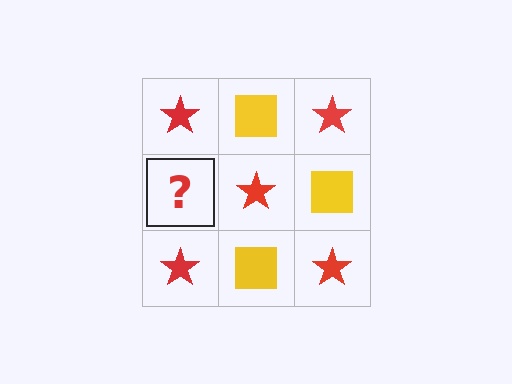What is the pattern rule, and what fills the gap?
The rule is that it alternates red star and yellow square in a checkerboard pattern. The gap should be filled with a yellow square.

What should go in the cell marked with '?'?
The missing cell should contain a yellow square.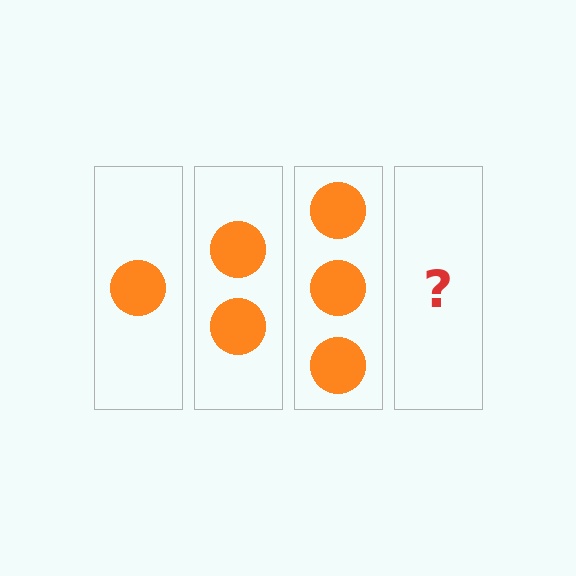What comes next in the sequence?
The next element should be 4 circles.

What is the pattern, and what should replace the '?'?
The pattern is that each step adds one more circle. The '?' should be 4 circles.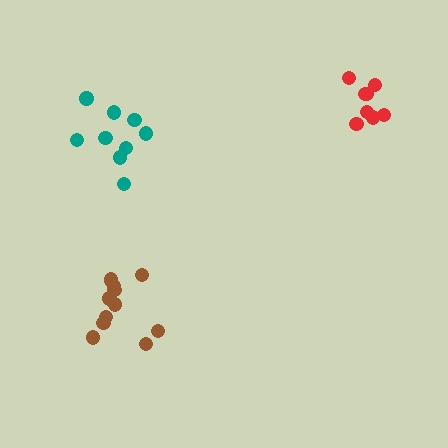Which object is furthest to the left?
The teal cluster is leftmost.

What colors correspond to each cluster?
The clusters are colored: brown, red, teal.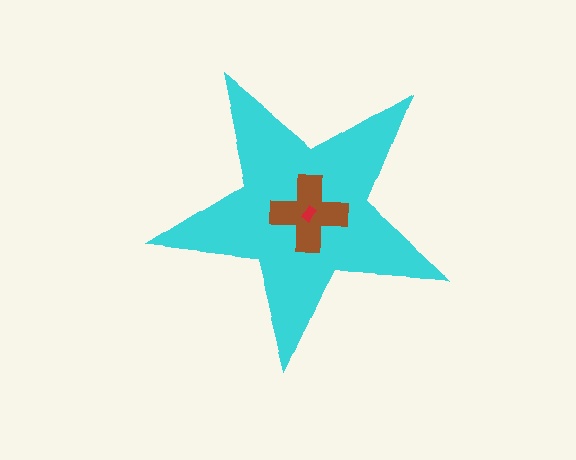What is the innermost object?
The red rectangle.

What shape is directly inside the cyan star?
The brown cross.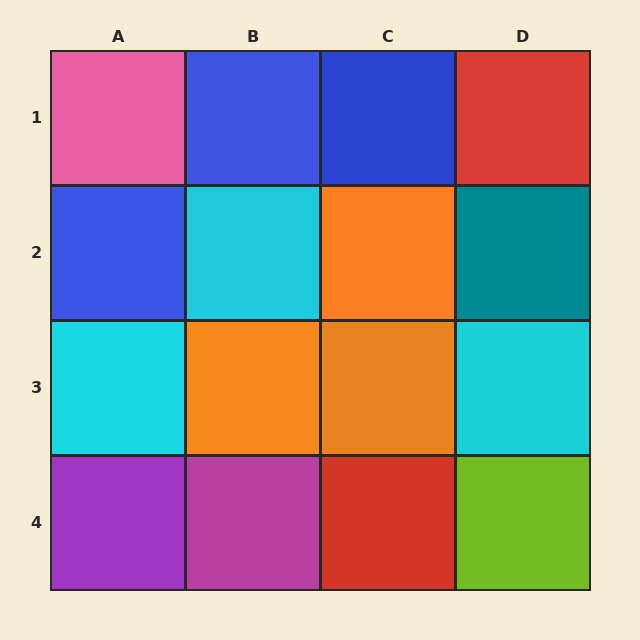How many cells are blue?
3 cells are blue.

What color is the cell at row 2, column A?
Blue.